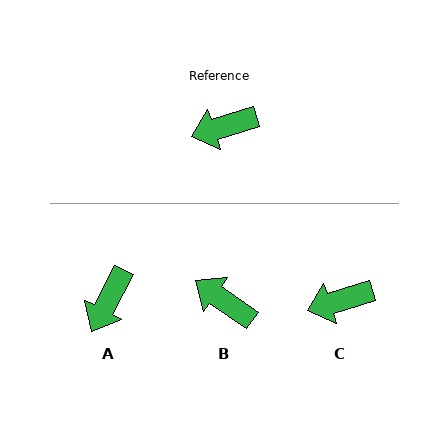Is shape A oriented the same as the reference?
No, it is off by about 45 degrees.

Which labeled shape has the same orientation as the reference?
C.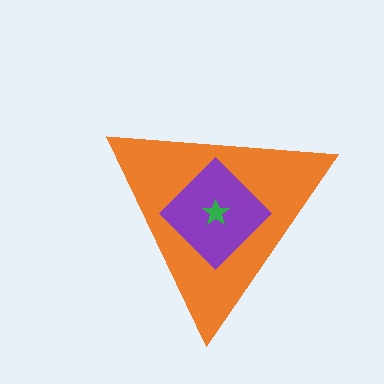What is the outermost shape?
The orange triangle.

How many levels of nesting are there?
3.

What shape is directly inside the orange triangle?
The purple diamond.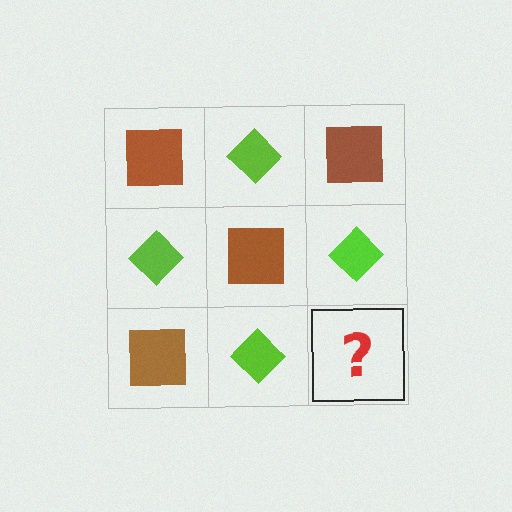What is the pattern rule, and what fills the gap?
The rule is that it alternates brown square and lime diamond in a checkerboard pattern. The gap should be filled with a brown square.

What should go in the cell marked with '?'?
The missing cell should contain a brown square.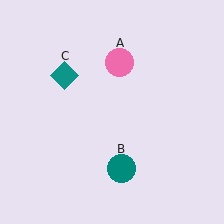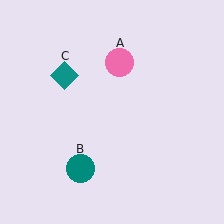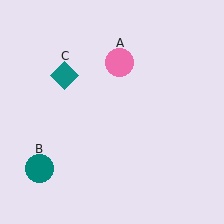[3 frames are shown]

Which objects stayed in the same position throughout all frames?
Pink circle (object A) and teal diamond (object C) remained stationary.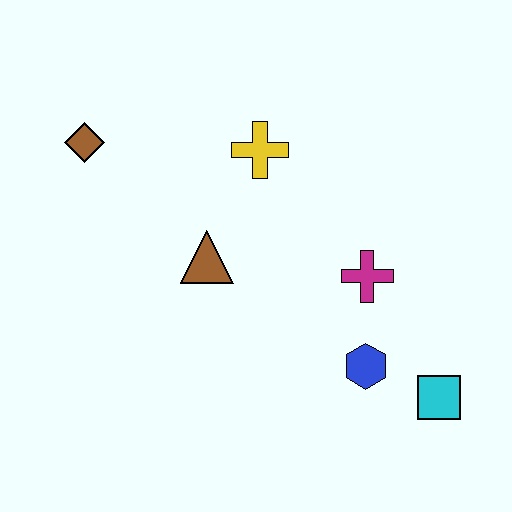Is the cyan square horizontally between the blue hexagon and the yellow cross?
No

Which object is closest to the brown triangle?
The yellow cross is closest to the brown triangle.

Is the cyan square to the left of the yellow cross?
No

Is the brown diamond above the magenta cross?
Yes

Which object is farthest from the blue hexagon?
The brown diamond is farthest from the blue hexagon.